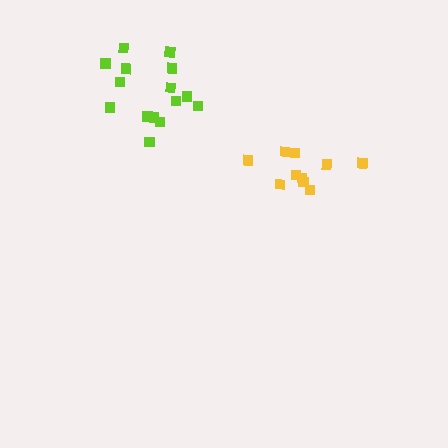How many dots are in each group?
Group 1: 15 dots, Group 2: 10 dots (25 total).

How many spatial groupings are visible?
There are 2 spatial groupings.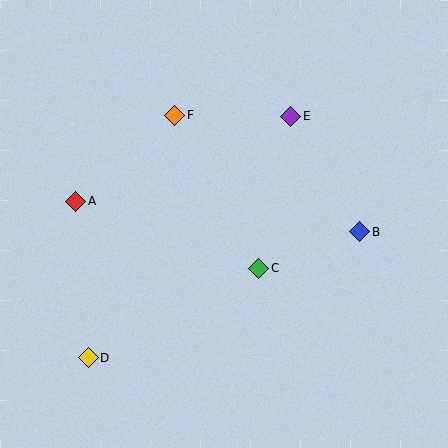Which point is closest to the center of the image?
Point C at (259, 268) is closest to the center.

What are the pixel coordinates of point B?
Point B is at (360, 232).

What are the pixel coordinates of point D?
Point D is at (88, 358).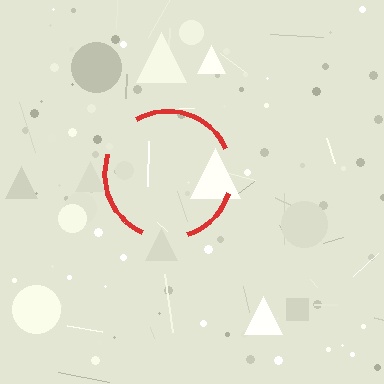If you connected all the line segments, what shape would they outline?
They would outline a circle.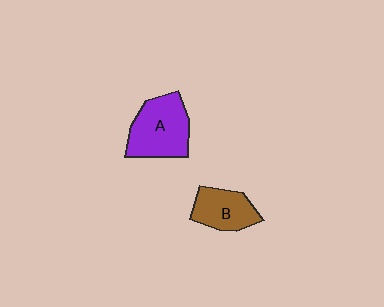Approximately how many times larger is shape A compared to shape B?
Approximately 1.5 times.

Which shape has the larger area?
Shape A (purple).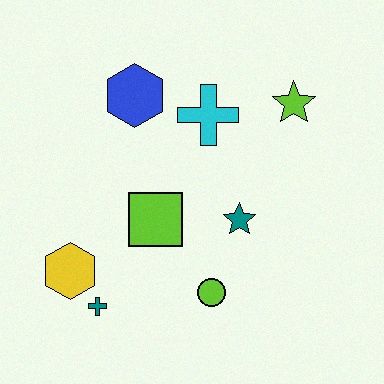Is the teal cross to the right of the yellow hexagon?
Yes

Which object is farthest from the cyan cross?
The teal cross is farthest from the cyan cross.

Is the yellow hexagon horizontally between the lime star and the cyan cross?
No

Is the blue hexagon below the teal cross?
No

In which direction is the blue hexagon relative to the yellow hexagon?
The blue hexagon is above the yellow hexagon.